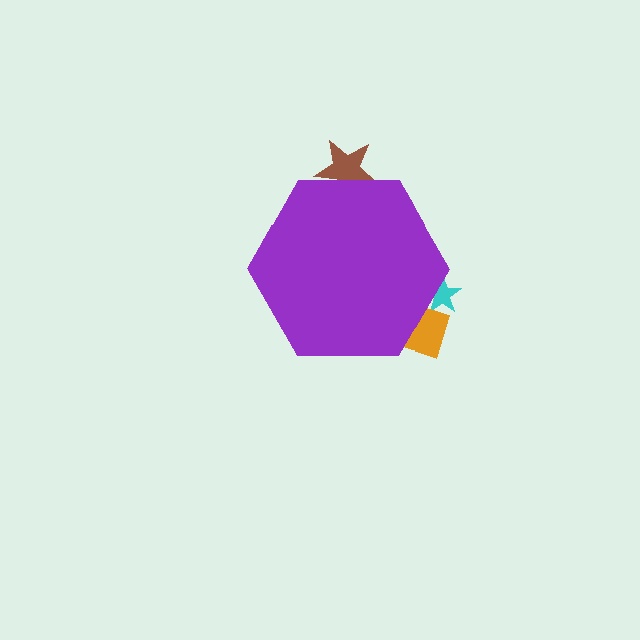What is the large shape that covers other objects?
A purple hexagon.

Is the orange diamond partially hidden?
Yes, the orange diamond is partially hidden behind the purple hexagon.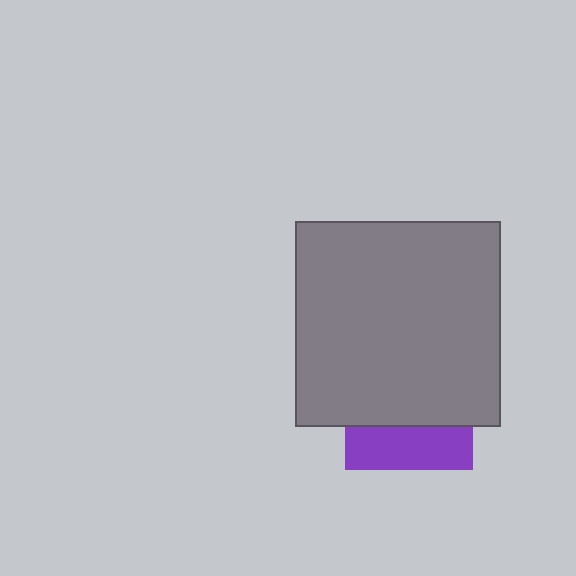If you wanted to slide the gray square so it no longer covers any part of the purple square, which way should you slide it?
Slide it up — that is the most direct way to separate the two shapes.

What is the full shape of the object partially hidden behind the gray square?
The partially hidden object is a purple square.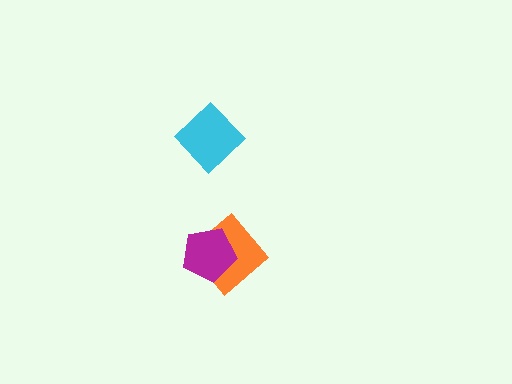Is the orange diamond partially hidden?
Yes, it is partially covered by another shape.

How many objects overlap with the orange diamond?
1 object overlaps with the orange diamond.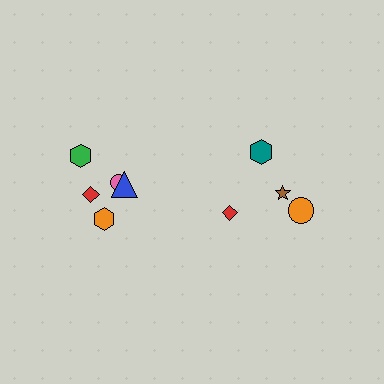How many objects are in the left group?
There are 6 objects.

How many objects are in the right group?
There are 4 objects.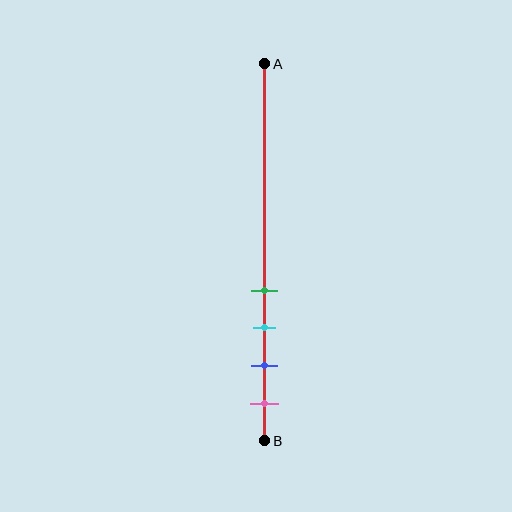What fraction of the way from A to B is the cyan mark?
The cyan mark is approximately 70% (0.7) of the way from A to B.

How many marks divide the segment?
There are 4 marks dividing the segment.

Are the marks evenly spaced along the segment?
Yes, the marks are approximately evenly spaced.